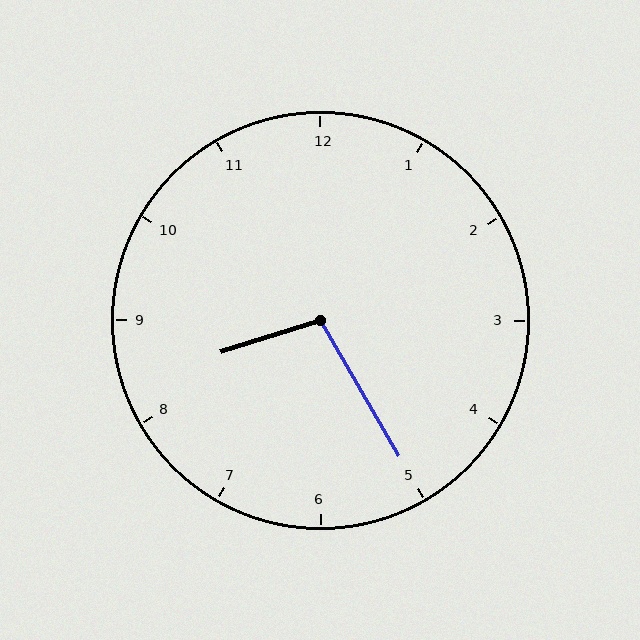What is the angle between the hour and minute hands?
Approximately 102 degrees.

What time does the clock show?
8:25.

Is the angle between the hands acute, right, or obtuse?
It is obtuse.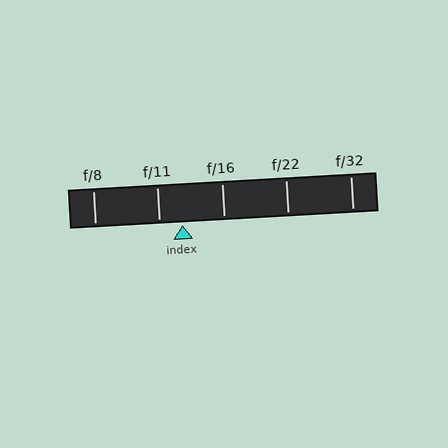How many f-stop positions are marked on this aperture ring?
There are 5 f-stop positions marked.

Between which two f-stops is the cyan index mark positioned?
The index mark is between f/11 and f/16.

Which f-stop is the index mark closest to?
The index mark is closest to f/11.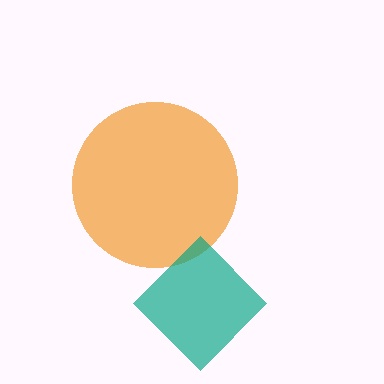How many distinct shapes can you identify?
There are 2 distinct shapes: an orange circle, a teal diamond.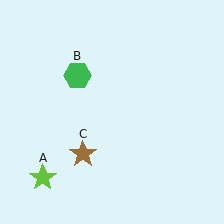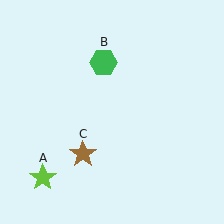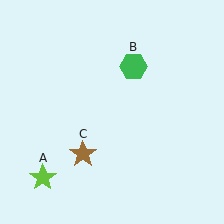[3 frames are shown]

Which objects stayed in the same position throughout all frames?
Lime star (object A) and brown star (object C) remained stationary.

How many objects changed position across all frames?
1 object changed position: green hexagon (object B).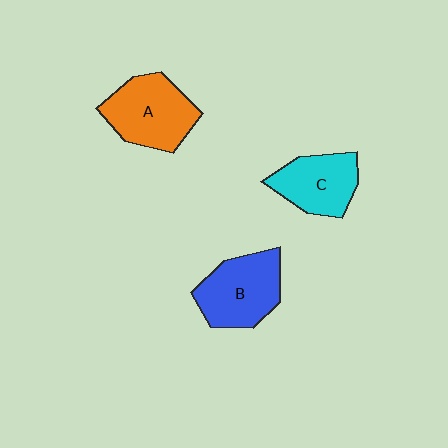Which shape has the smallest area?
Shape C (cyan).